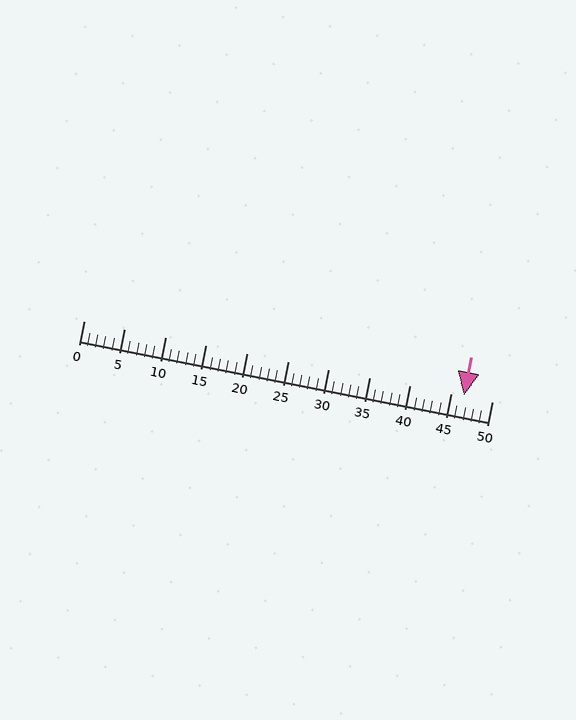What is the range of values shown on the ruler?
The ruler shows values from 0 to 50.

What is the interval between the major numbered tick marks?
The major tick marks are spaced 5 units apart.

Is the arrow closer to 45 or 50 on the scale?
The arrow is closer to 45.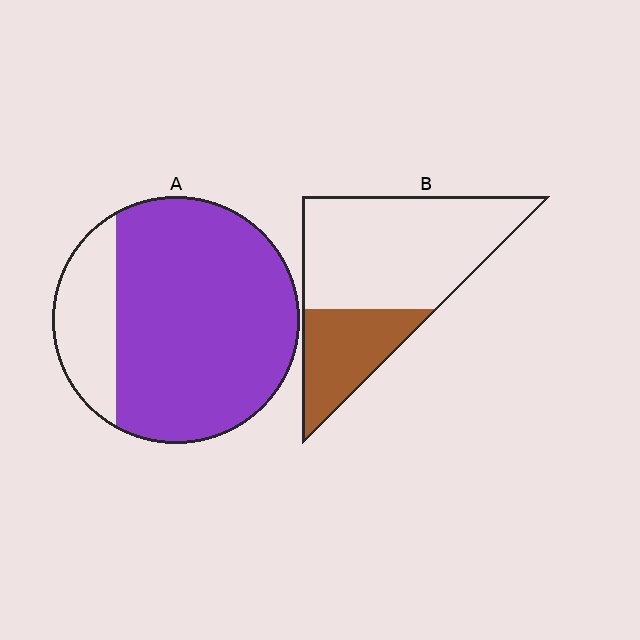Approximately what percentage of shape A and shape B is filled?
A is approximately 80% and B is approximately 30%.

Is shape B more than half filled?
No.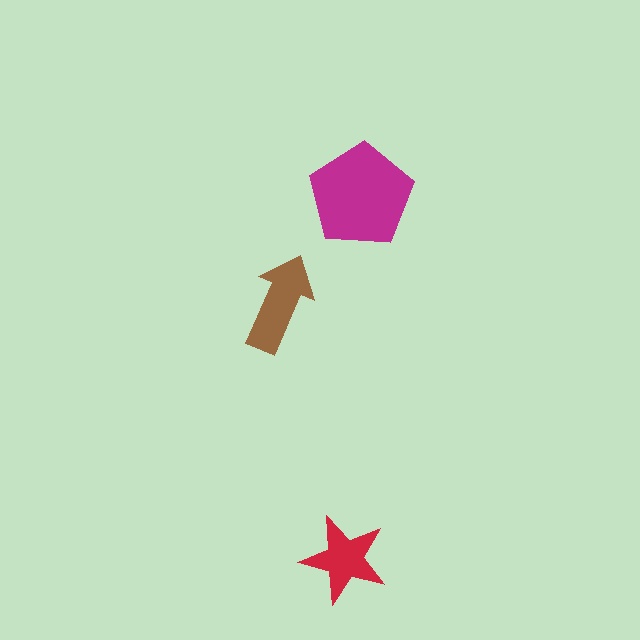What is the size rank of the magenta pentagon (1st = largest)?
1st.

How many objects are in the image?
There are 3 objects in the image.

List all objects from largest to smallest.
The magenta pentagon, the brown arrow, the red star.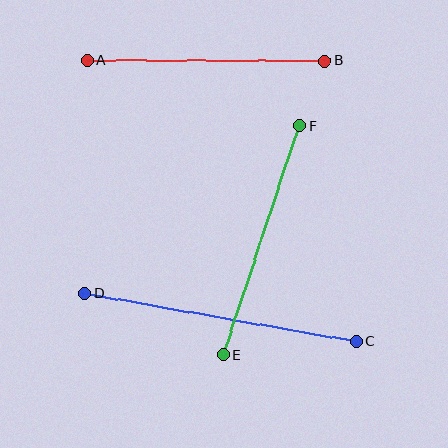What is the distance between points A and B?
The distance is approximately 237 pixels.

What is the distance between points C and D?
The distance is approximately 275 pixels.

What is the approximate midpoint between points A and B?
The midpoint is at approximately (206, 60) pixels.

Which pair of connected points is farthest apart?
Points C and D are farthest apart.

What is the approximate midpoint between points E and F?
The midpoint is at approximately (261, 240) pixels.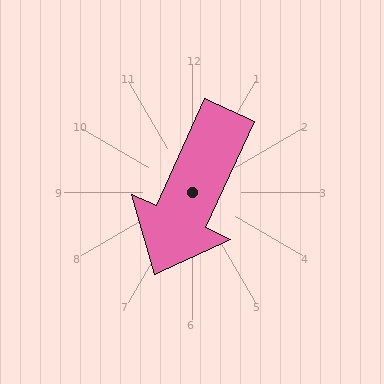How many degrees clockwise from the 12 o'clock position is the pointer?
Approximately 204 degrees.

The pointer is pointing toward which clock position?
Roughly 7 o'clock.